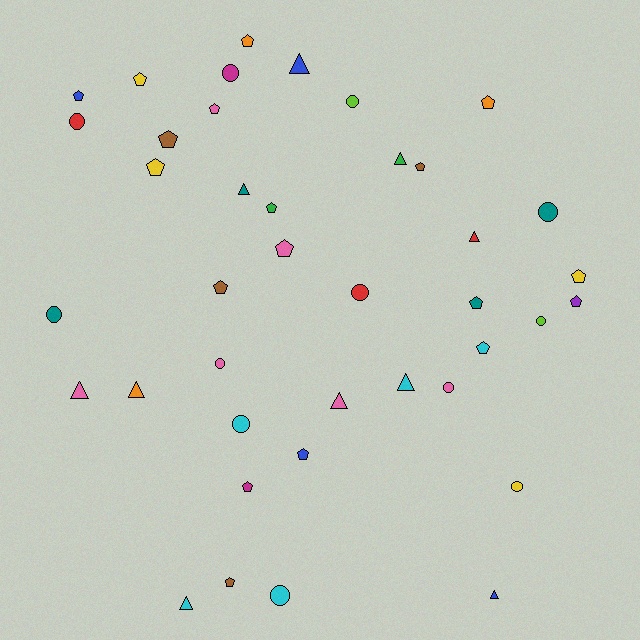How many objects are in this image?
There are 40 objects.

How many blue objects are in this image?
There are 4 blue objects.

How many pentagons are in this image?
There are 18 pentagons.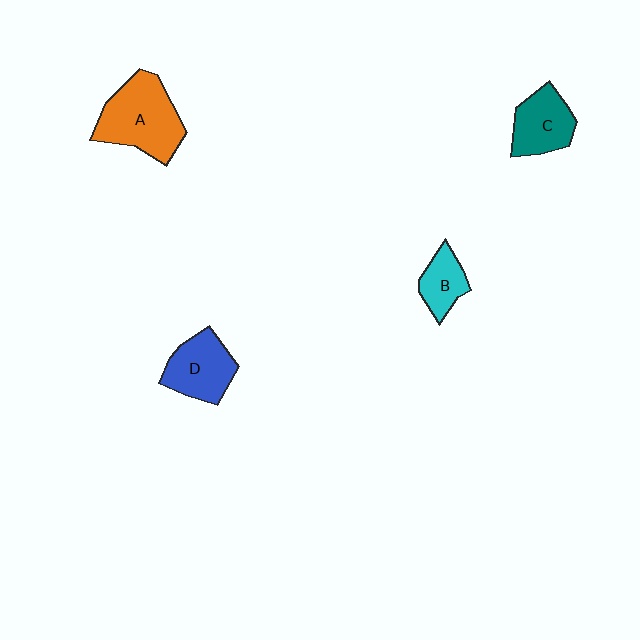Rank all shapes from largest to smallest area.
From largest to smallest: A (orange), D (blue), C (teal), B (cyan).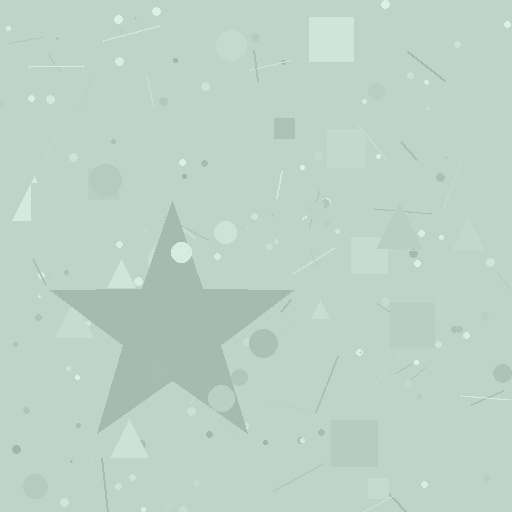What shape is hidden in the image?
A star is hidden in the image.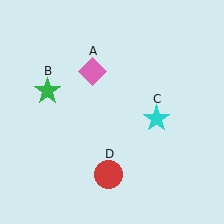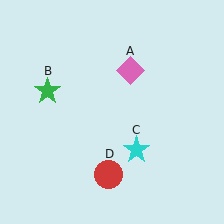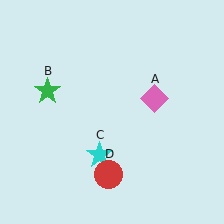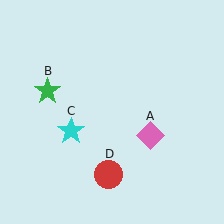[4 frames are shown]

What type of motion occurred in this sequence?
The pink diamond (object A), cyan star (object C) rotated clockwise around the center of the scene.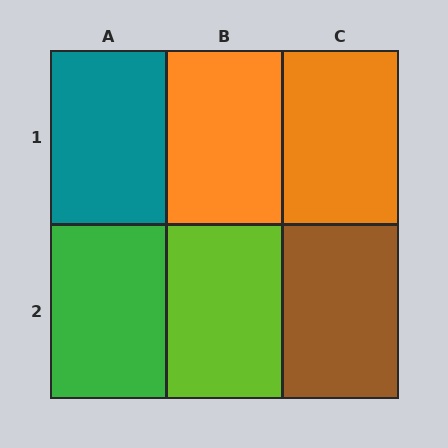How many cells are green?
1 cell is green.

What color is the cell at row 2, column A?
Green.